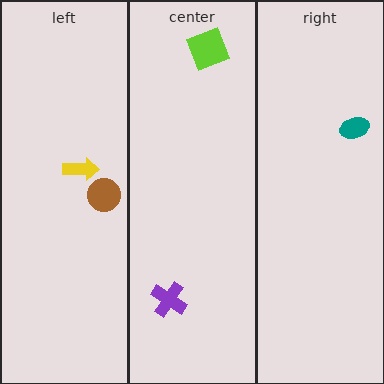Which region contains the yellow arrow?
The left region.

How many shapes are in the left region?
2.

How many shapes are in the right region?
1.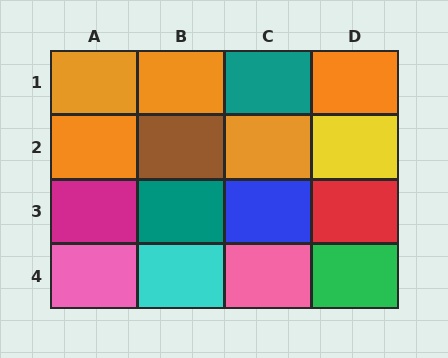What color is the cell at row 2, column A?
Orange.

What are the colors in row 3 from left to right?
Magenta, teal, blue, red.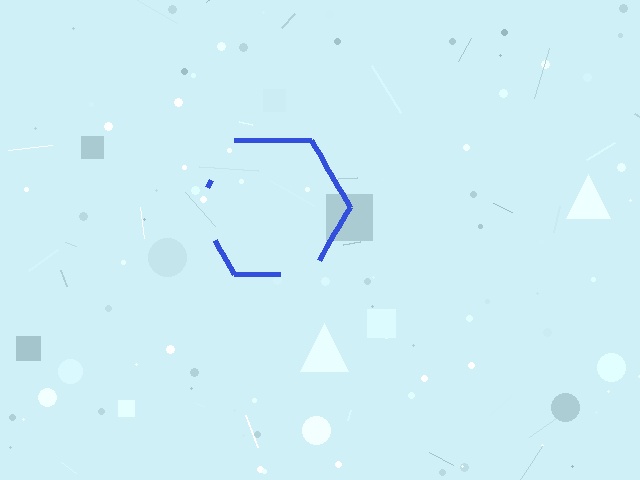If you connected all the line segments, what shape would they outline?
They would outline a hexagon.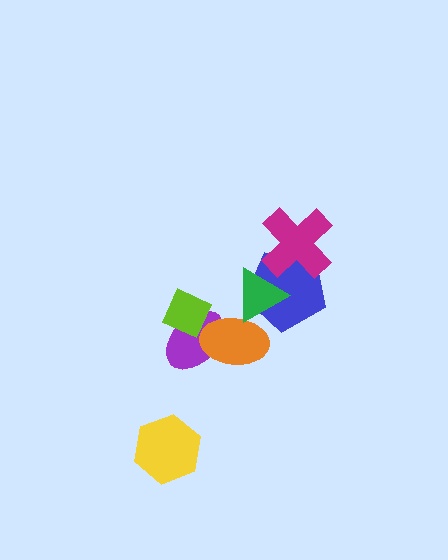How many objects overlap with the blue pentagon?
2 objects overlap with the blue pentagon.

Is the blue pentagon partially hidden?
Yes, it is partially covered by another shape.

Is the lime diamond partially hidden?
No, no other shape covers it.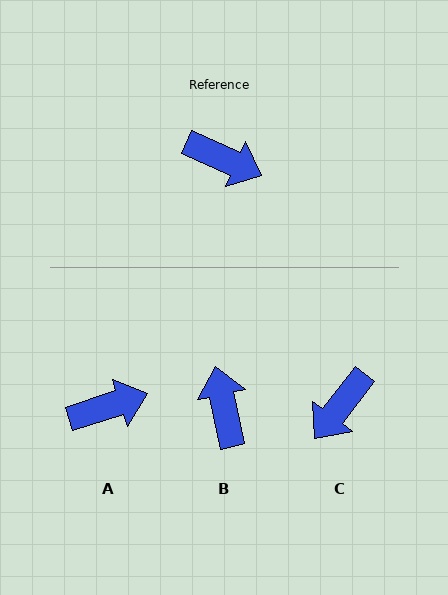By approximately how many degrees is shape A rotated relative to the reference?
Approximately 42 degrees counter-clockwise.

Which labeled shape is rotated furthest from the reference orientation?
B, about 127 degrees away.